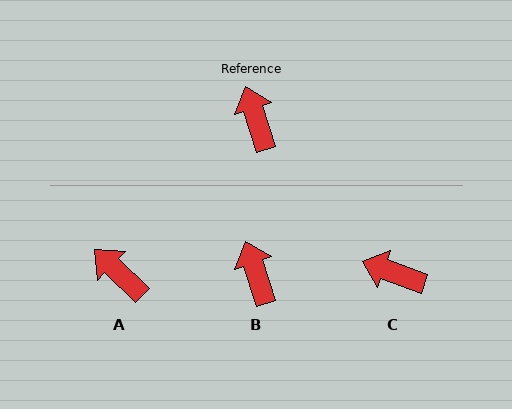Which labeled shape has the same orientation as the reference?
B.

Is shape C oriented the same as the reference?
No, it is off by about 52 degrees.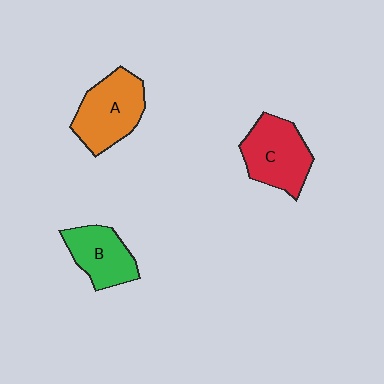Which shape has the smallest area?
Shape B (green).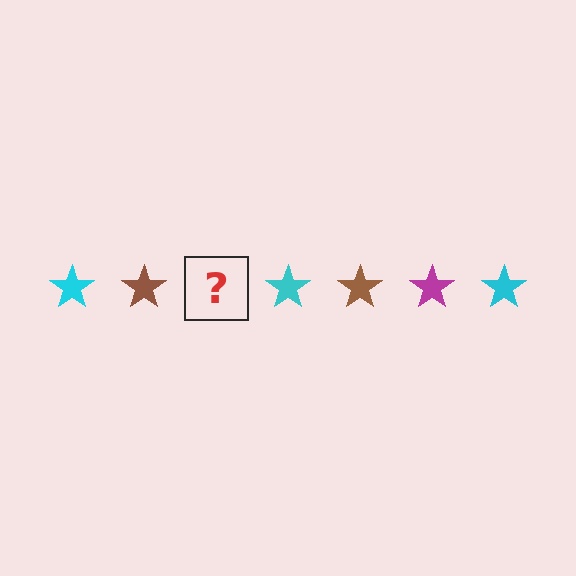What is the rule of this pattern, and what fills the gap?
The rule is that the pattern cycles through cyan, brown, magenta stars. The gap should be filled with a magenta star.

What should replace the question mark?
The question mark should be replaced with a magenta star.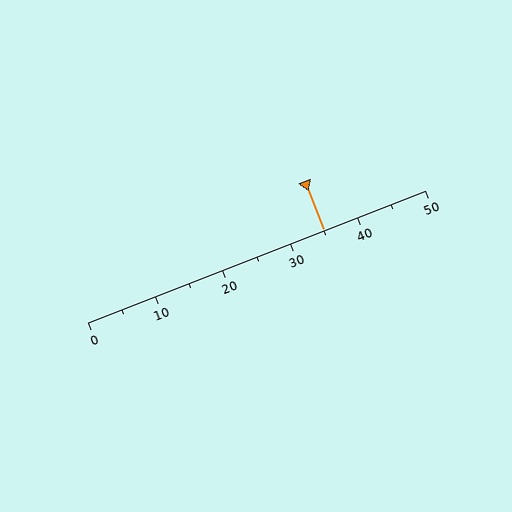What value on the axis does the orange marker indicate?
The marker indicates approximately 35.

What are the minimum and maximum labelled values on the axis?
The axis runs from 0 to 50.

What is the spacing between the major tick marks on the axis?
The major ticks are spaced 10 apart.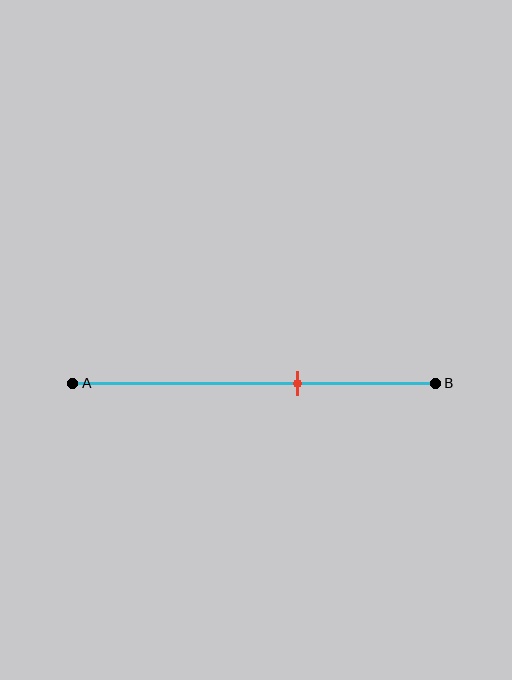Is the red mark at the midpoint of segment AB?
No, the mark is at about 60% from A, not at the 50% midpoint.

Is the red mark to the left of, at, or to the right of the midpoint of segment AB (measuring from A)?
The red mark is to the right of the midpoint of segment AB.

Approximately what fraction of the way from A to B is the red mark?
The red mark is approximately 60% of the way from A to B.